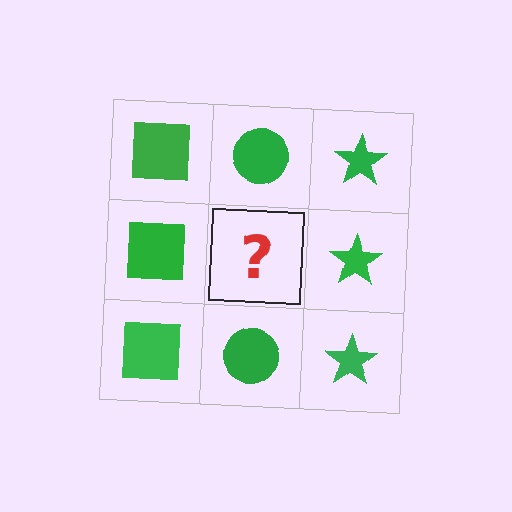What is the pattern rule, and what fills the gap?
The rule is that each column has a consistent shape. The gap should be filled with a green circle.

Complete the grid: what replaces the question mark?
The question mark should be replaced with a green circle.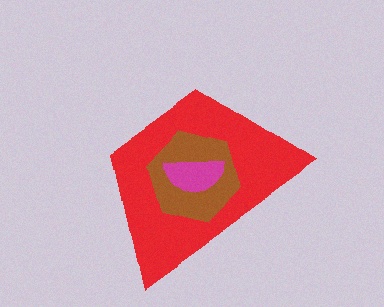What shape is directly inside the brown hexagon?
The magenta semicircle.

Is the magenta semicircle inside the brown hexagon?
Yes.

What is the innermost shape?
The magenta semicircle.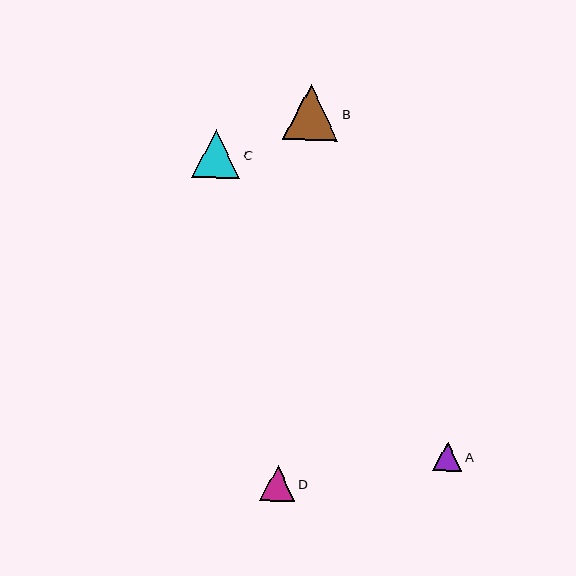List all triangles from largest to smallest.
From largest to smallest: B, C, D, A.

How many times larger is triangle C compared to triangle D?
Triangle C is approximately 1.4 times the size of triangle D.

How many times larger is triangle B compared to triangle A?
Triangle B is approximately 1.9 times the size of triangle A.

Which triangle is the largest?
Triangle B is the largest with a size of approximately 55 pixels.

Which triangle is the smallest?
Triangle A is the smallest with a size of approximately 29 pixels.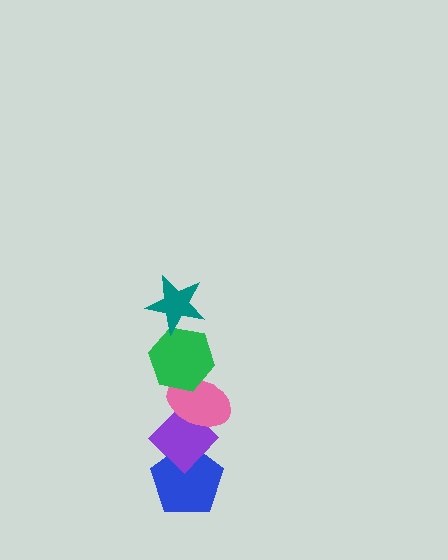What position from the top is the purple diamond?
The purple diamond is 4th from the top.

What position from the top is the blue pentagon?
The blue pentagon is 5th from the top.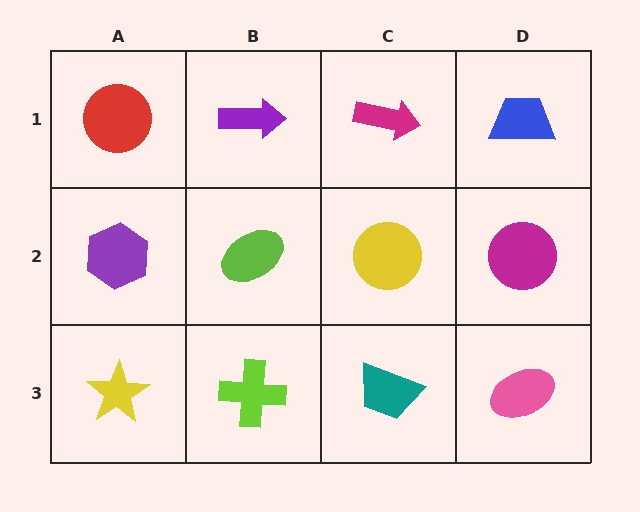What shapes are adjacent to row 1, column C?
A yellow circle (row 2, column C), a purple arrow (row 1, column B), a blue trapezoid (row 1, column D).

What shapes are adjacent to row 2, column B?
A purple arrow (row 1, column B), a lime cross (row 3, column B), a purple hexagon (row 2, column A), a yellow circle (row 2, column C).